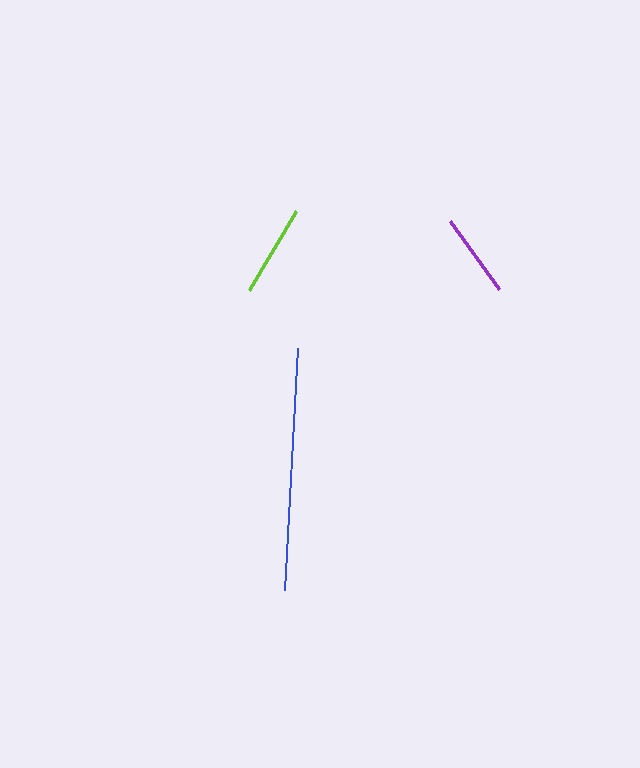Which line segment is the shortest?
The purple line is the shortest at approximately 84 pixels.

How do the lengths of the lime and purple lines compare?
The lime and purple lines are approximately the same length.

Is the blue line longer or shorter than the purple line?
The blue line is longer than the purple line.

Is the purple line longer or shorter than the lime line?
The lime line is longer than the purple line.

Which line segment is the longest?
The blue line is the longest at approximately 243 pixels.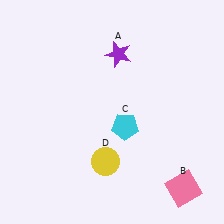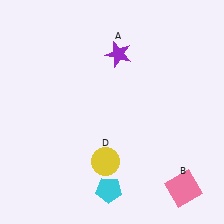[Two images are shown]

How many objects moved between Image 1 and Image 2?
1 object moved between the two images.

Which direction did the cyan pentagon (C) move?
The cyan pentagon (C) moved down.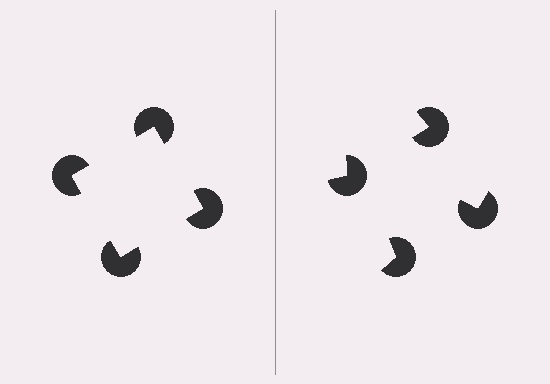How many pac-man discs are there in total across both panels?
8 — 4 on each side.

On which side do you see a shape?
An illusory square appears on the left side. On the right side the wedge cuts are rotated, so no coherent shape forms.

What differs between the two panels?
The pac-man discs are positioned identically on both sides; only the wedge orientations differ. On the left they align to a square; on the right they are misaligned.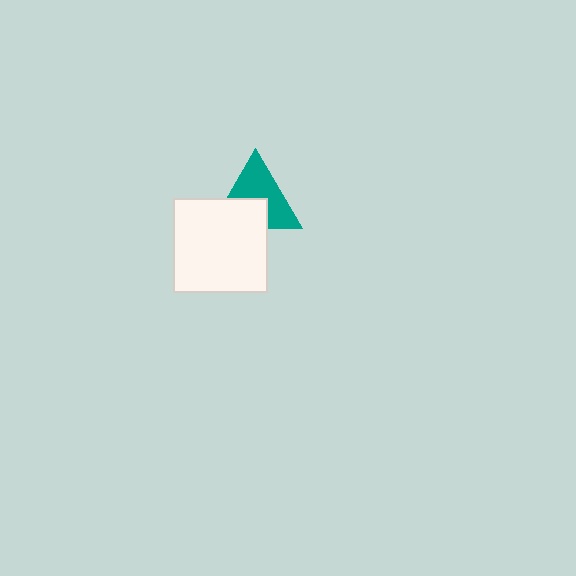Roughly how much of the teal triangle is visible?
About half of it is visible (roughly 59%).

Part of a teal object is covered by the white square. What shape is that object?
It is a triangle.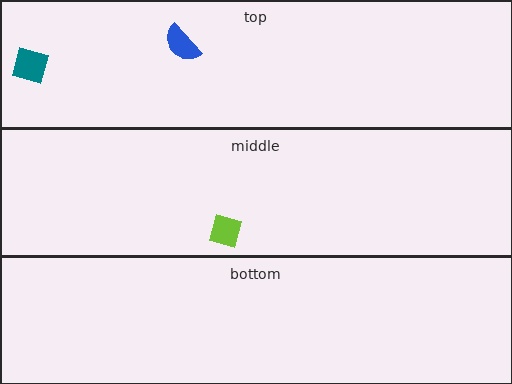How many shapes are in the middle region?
1.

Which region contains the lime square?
The middle region.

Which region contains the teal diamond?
The top region.